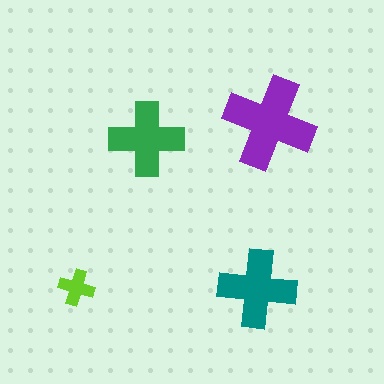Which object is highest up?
The purple cross is topmost.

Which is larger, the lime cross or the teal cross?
The teal one.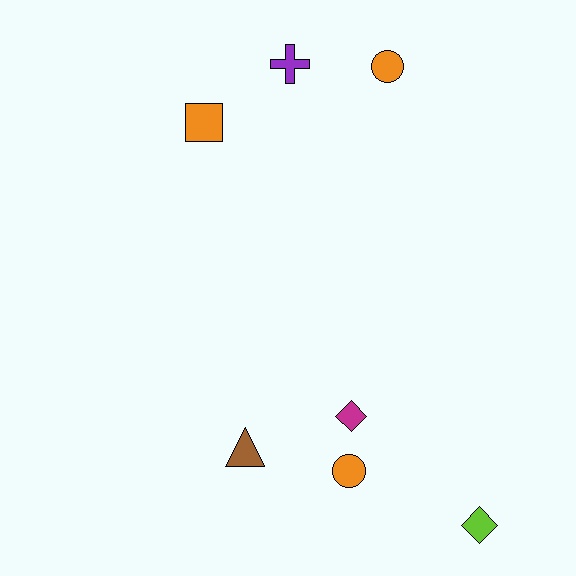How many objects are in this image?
There are 7 objects.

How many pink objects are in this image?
There are no pink objects.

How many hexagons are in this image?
There are no hexagons.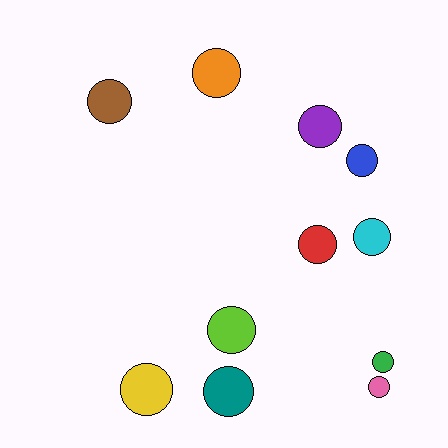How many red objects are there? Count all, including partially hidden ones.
There is 1 red object.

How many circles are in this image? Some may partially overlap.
There are 11 circles.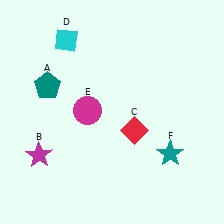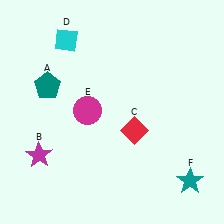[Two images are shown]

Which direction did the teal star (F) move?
The teal star (F) moved down.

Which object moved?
The teal star (F) moved down.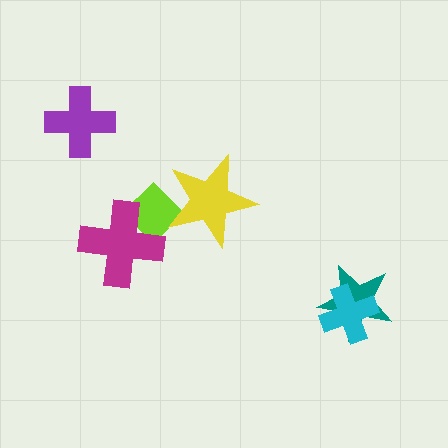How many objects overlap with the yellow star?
1 object overlaps with the yellow star.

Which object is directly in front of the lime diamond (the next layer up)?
The yellow star is directly in front of the lime diamond.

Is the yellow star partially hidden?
No, no other shape covers it.